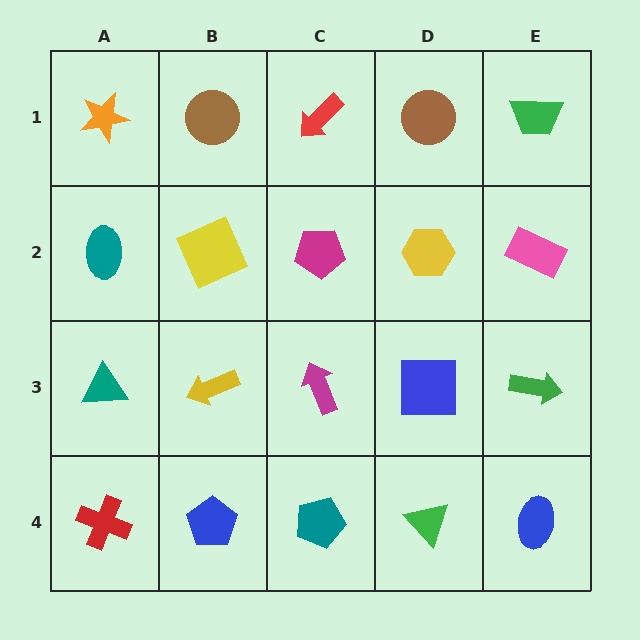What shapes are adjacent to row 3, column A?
A teal ellipse (row 2, column A), a red cross (row 4, column A), a yellow arrow (row 3, column B).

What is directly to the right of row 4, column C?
A green triangle.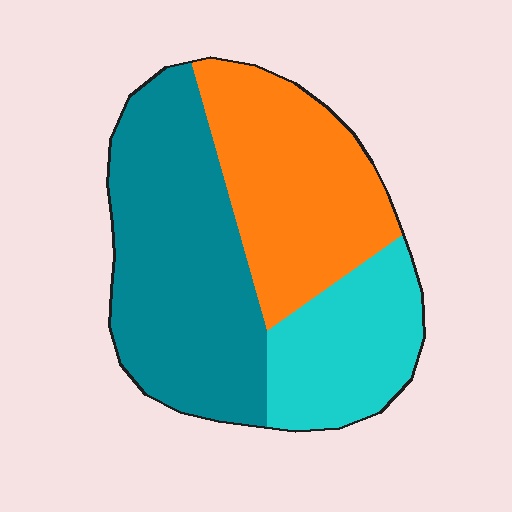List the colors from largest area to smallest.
From largest to smallest: teal, orange, cyan.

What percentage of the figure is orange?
Orange covers roughly 35% of the figure.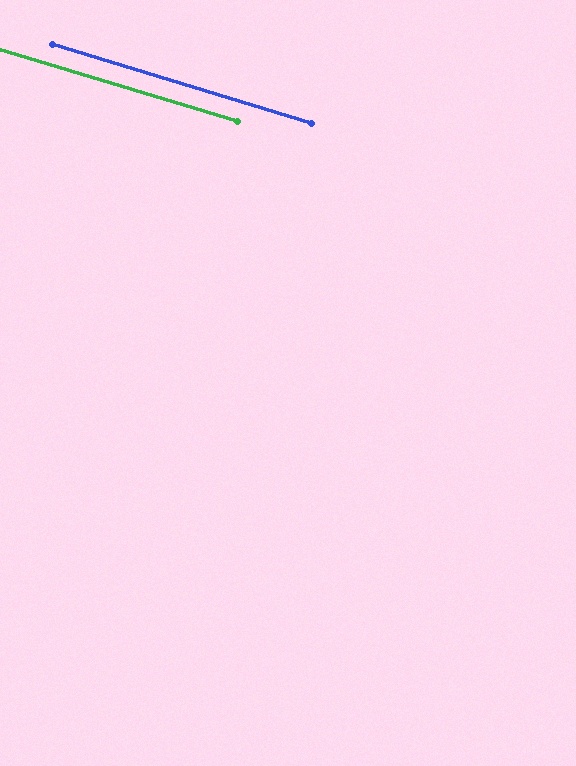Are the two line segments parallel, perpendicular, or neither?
Parallel — their directions differ by only 0.3°.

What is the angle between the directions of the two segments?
Approximately 0 degrees.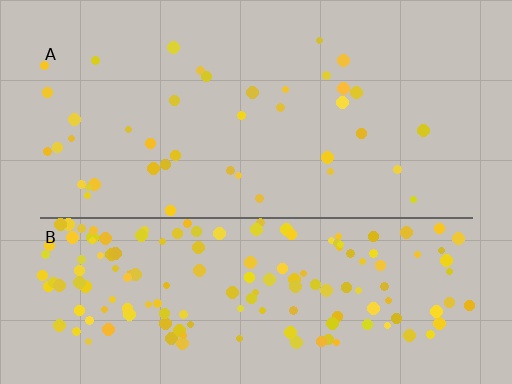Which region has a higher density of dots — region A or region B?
B (the bottom).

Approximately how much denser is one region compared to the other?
Approximately 4.0× — region B over region A.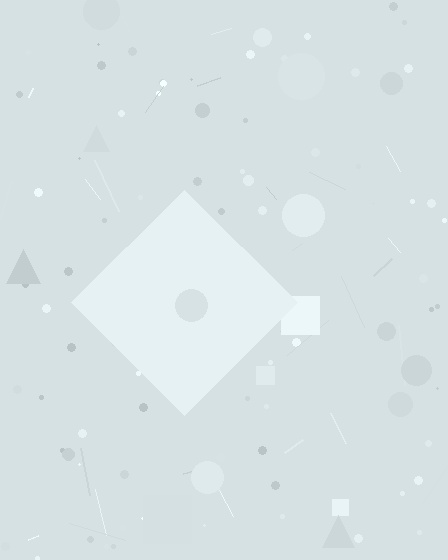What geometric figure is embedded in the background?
A diamond is embedded in the background.